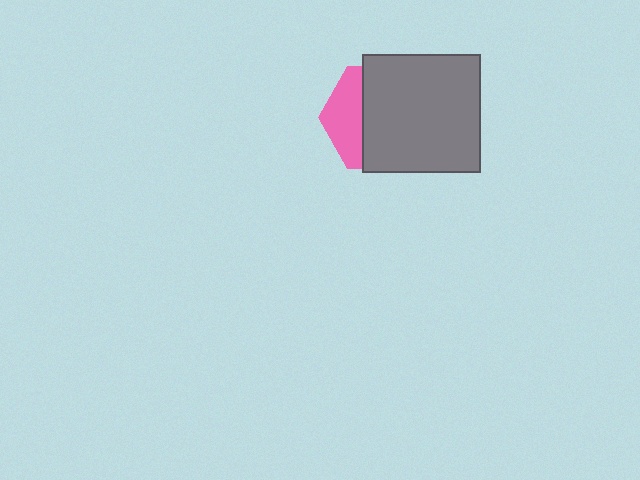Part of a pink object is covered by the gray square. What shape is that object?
It is a hexagon.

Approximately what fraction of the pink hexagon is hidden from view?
Roughly 68% of the pink hexagon is hidden behind the gray square.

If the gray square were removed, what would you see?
You would see the complete pink hexagon.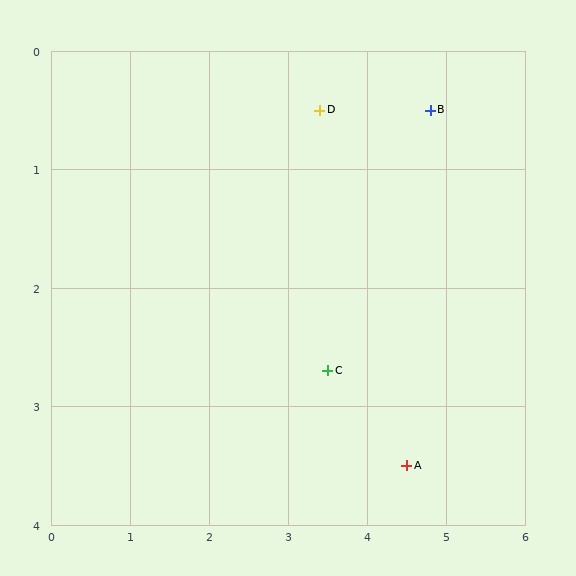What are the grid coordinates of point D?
Point D is at approximately (3.4, 0.5).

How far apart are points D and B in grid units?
Points D and B are about 1.4 grid units apart.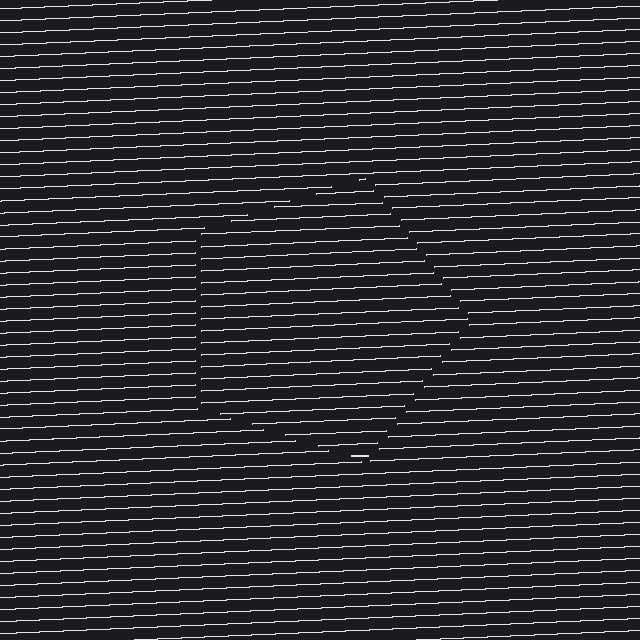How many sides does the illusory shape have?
5 sides — the line-ends trace a pentagon.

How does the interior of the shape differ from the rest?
The interior of the shape contains the same grating, shifted by half a period — the contour is defined by the phase discontinuity where line-ends from the inner and outer gratings abut.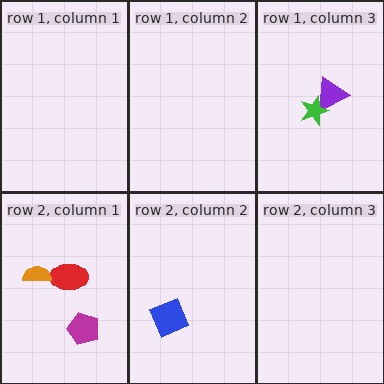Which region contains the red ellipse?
The row 2, column 1 region.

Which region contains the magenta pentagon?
The row 2, column 1 region.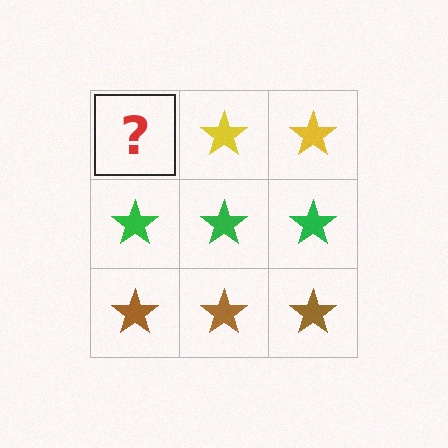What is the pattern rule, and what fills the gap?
The rule is that each row has a consistent color. The gap should be filled with a yellow star.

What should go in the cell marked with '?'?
The missing cell should contain a yellow star.